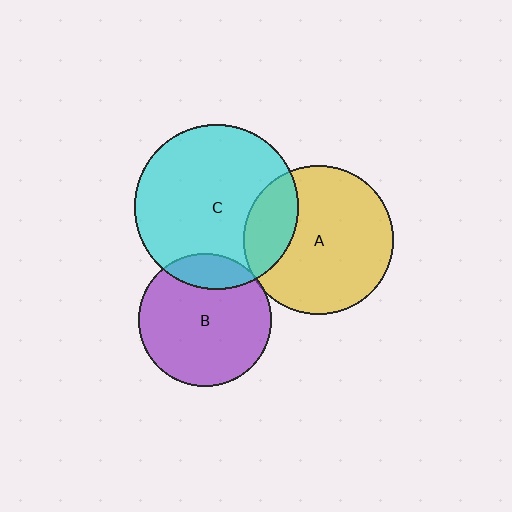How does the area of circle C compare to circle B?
Approximately 1.5 times.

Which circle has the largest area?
Circle C (cyan).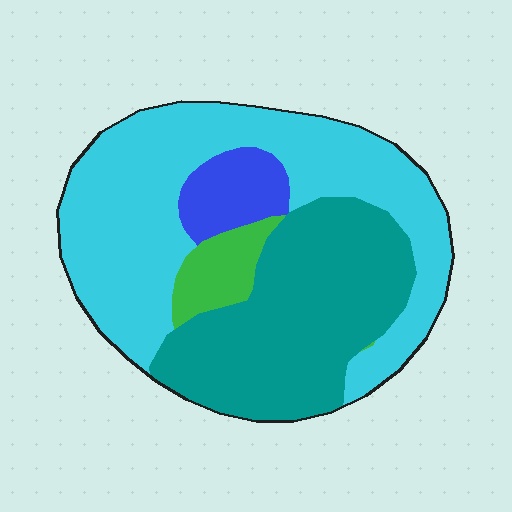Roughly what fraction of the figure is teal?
Teal takes up between a third and a half of the figure.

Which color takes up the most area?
Cyan, at roughly 50%.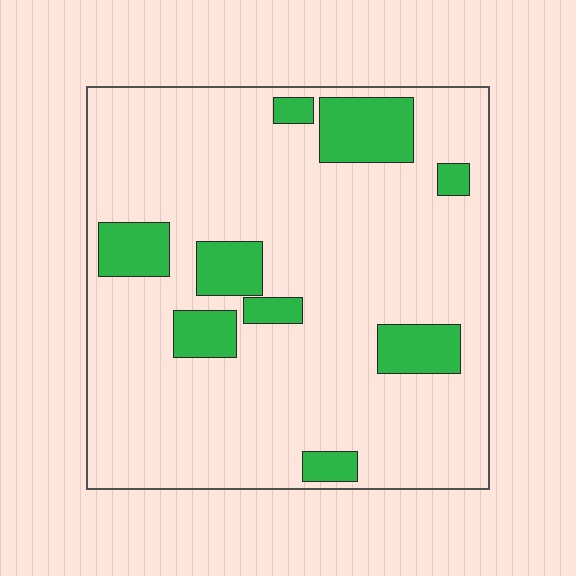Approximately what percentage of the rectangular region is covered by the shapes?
Approximately 15%.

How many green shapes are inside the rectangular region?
9.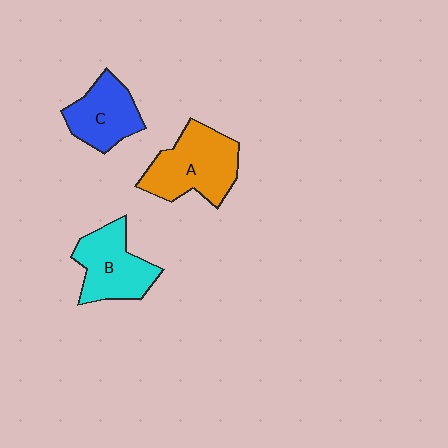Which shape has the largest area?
Shape A (orange).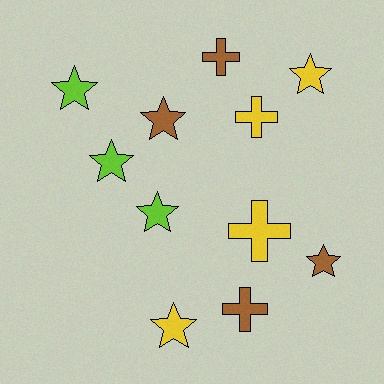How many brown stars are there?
There are 2 brown stars.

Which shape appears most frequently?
Star, with 7 objects.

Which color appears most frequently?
Yellow, with 4 objects.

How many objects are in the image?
There are 11 objects.